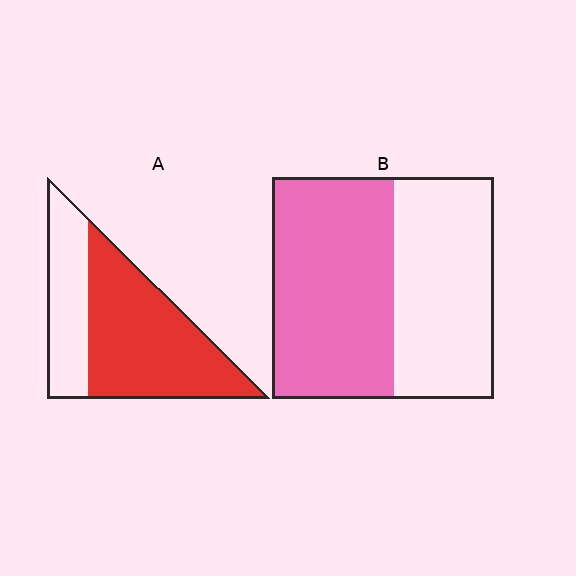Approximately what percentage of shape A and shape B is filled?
A is approximately 65% and B is approximately 55%.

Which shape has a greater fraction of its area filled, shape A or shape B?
Shape A.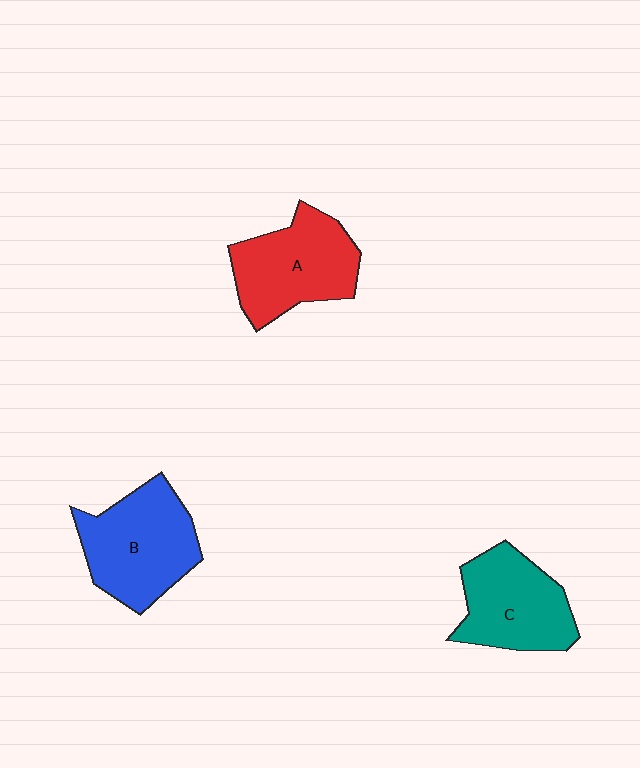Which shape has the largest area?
Shape B (blue).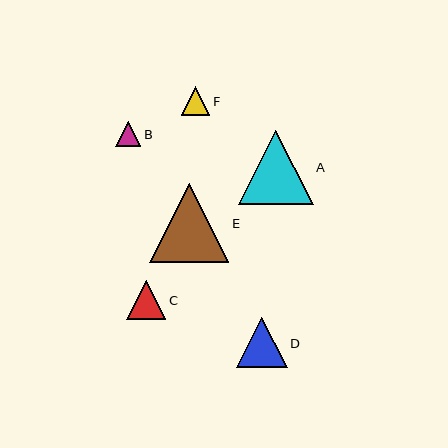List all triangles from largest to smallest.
From largest to smallest: E, A, D, C, F, B.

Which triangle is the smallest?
Triangle B is the smallest with a size of approximately 25 pixels.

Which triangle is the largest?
Triangle E is the largest with a size of approximately 79 pixels.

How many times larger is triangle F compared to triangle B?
Triangle F is approximately 1.2 times the size of triangle B.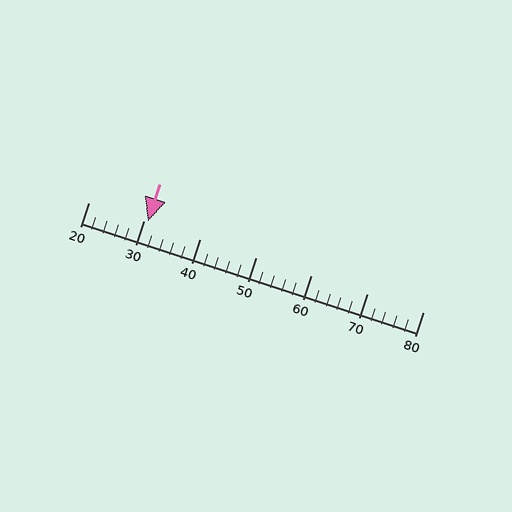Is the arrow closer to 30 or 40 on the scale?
The arrow is closer to 30.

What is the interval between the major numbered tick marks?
The major tick marks are spaced 10 units apart.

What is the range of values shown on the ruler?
The ruler shows values from 20 to 80.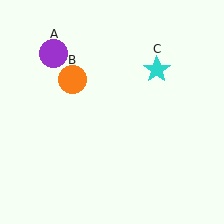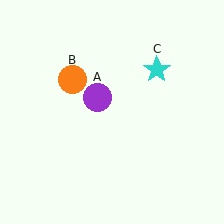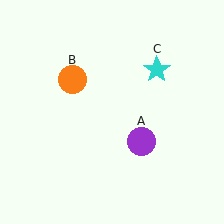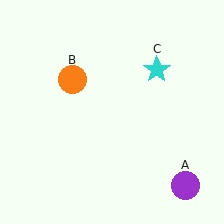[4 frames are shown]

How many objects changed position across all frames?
1 object changed position: purple circle (object A).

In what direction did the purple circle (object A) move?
The purple circle (object A) moved down and to the right.